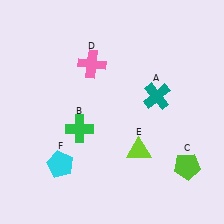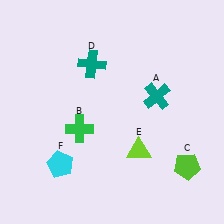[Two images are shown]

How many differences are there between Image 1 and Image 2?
There is 1 difference between the two images.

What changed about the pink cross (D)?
In Image 1, D is pink. In Image 2, it changed to teal.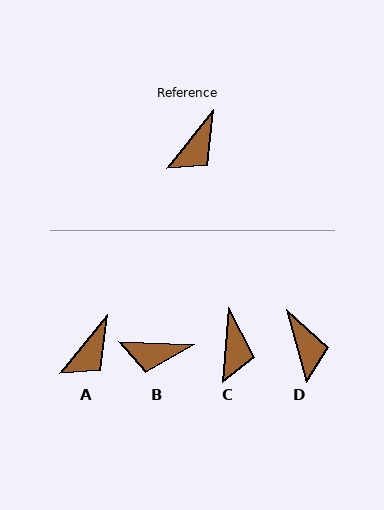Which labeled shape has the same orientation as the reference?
A.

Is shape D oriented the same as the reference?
No, it is off by about 54 degrees.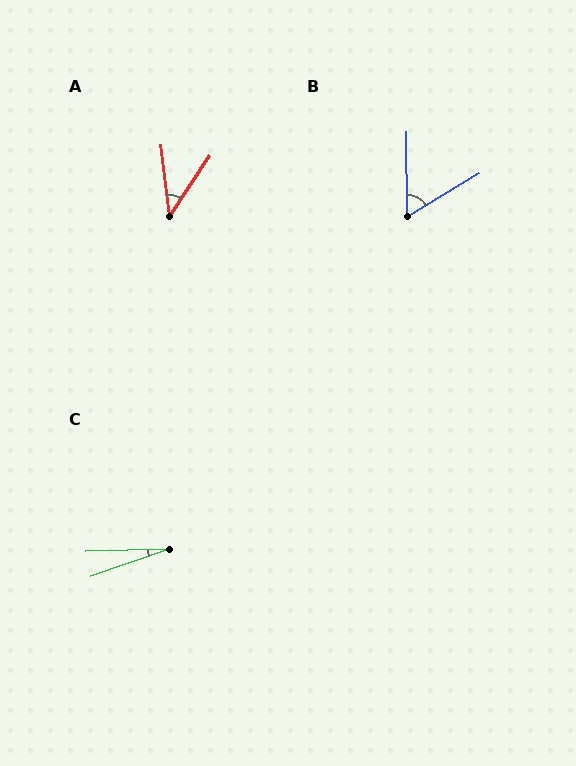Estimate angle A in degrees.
Approximately 41 degrees.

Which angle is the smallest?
C, at approximately 17 degrees.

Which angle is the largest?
B, at approximately 59 degrees.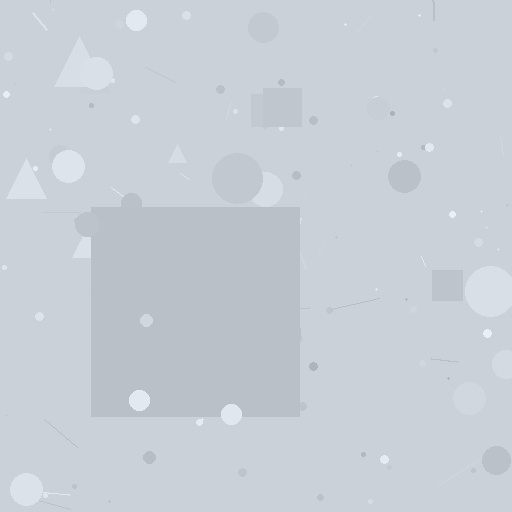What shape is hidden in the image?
A square is hidden in the image.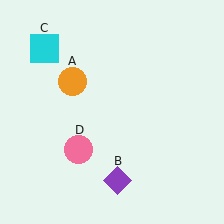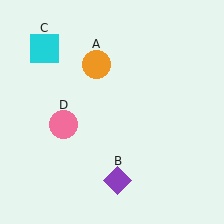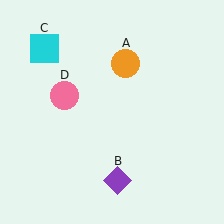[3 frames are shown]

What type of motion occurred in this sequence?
The orange circle (object A), pink circle (object D) rotated clockwise around the center of the scene.